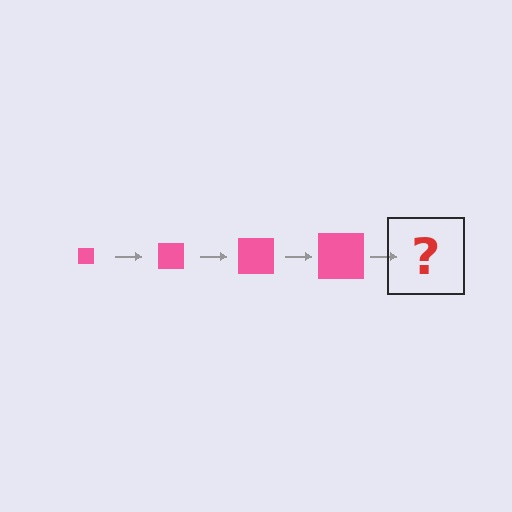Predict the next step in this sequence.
The next step is a pink square, larger than the previous one.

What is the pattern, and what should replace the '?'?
The pattern is that the square gets progressively larger each step. The '?' should be a pink square, larger than the previous one.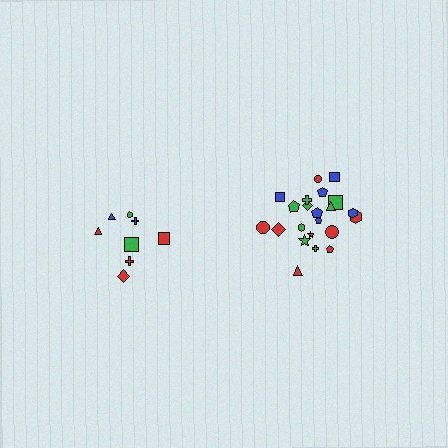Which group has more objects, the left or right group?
The right group.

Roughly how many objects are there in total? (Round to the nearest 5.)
Roughly 30 objects in total.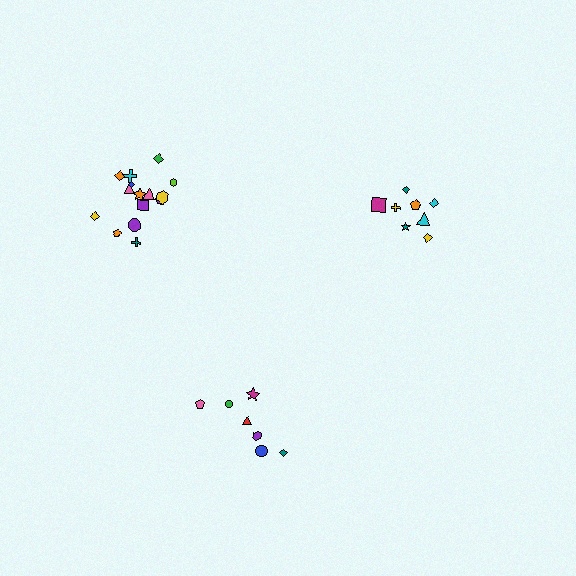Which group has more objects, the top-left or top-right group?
The top-left group.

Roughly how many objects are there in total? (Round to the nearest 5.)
Roughly 30 objects in total.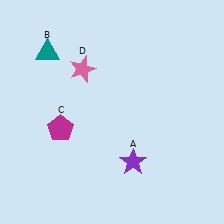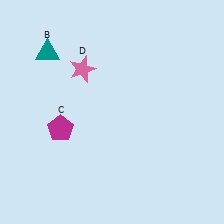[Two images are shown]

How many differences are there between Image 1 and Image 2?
There is 1 difference between the two images.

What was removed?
The purple star (A) was removed in Image 2.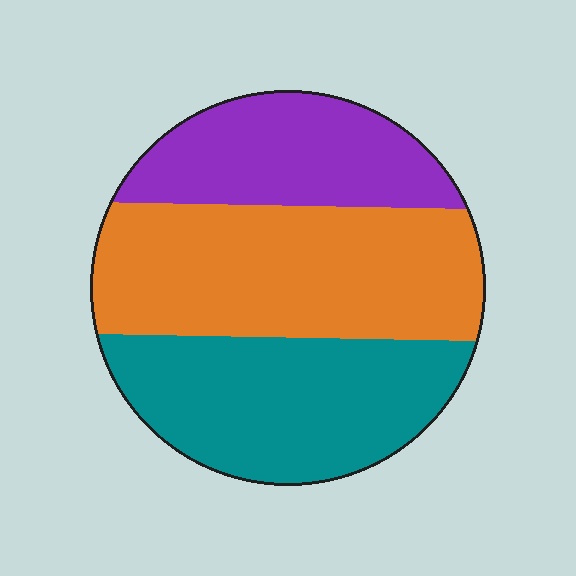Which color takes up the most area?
Orange, at roughly 40%.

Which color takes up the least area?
Purple, at roughly 25%.